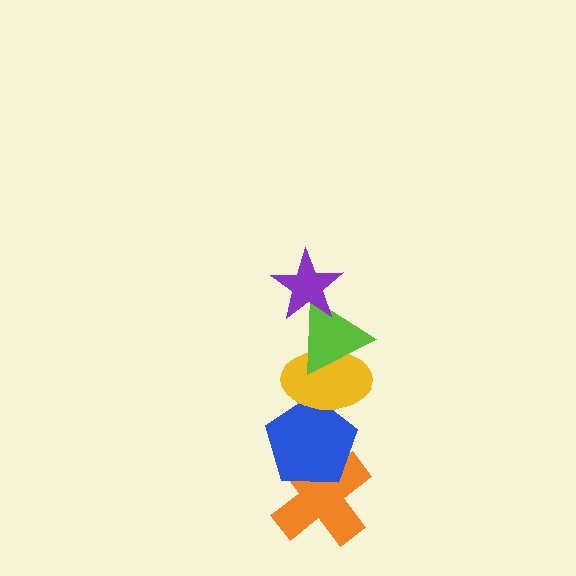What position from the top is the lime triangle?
The lime triangle is 2nd from the top.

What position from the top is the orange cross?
The orange cross is 5th from the top.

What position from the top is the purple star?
The purple star is 1st from the top.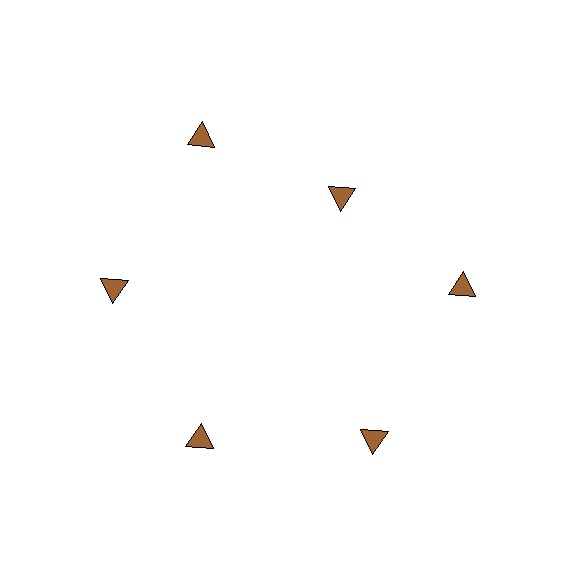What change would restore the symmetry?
The symmetry would be restored by moving it outward, back onto the ring so that all 6 triangles sit at equal angles and equal distance from the center.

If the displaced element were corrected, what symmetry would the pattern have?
It would have 6-fold rotational symmetry — the pattern would map onto itself every 60 degrees.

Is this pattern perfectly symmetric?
No. The 6 brown triangles are arranged in a ring, but one element near the 1 o'clock position is pulled inward toward the center, breaking the 6-fold rotational symmetry.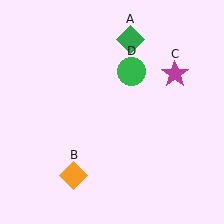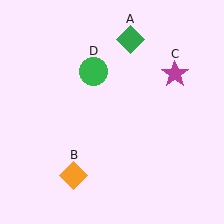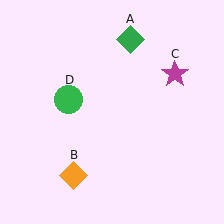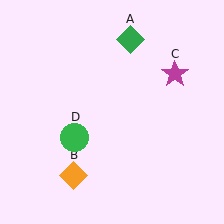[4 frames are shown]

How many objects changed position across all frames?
1 object changed position: green circle (object D).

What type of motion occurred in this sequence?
The green circle (object D) rotated counterclockwise around the center of the scene.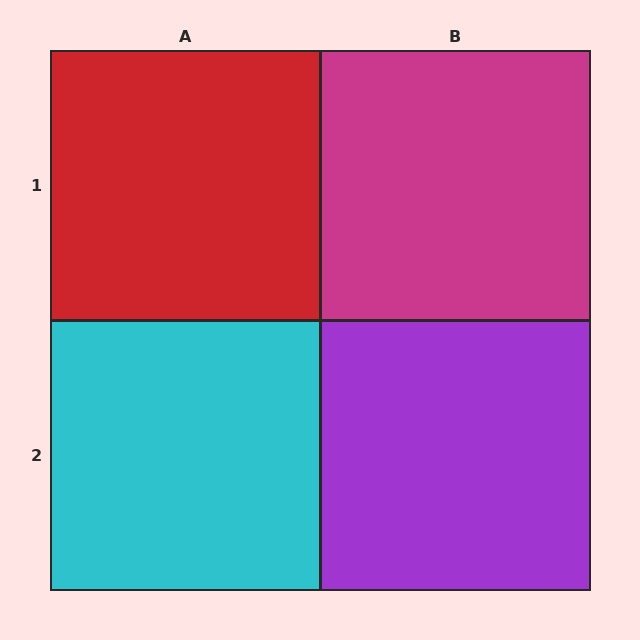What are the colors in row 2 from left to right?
Cyan, purple.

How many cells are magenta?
1 cell is magenta.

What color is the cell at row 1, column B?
Magenta.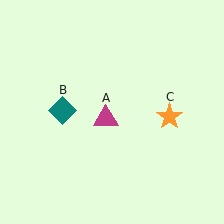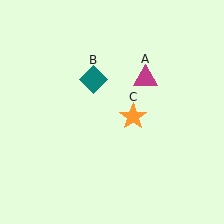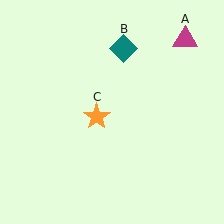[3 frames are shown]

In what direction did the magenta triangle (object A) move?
The magenta triangle (object A) moved up and to the right.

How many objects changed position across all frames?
3 objects changed position: magenta triangle (object A), teal diamond (object B), orange star (object C).